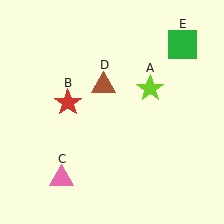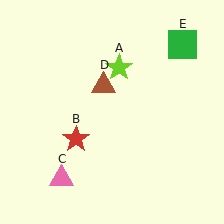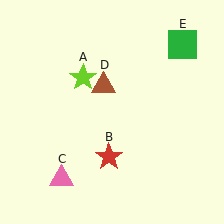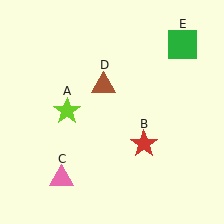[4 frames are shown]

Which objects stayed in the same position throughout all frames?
Pink triangle (object C) and brown triangle (object D) and green square (object E) remained stationary.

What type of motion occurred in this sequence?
The lime star (object A), red star (object B) rotated counterclockwise around the center of the scene.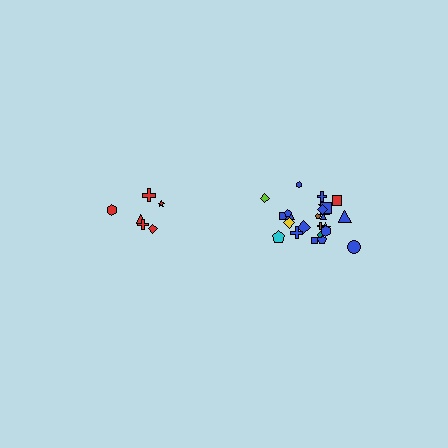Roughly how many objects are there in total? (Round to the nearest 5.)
Roughly 30 objects in total.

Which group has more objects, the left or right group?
The right group.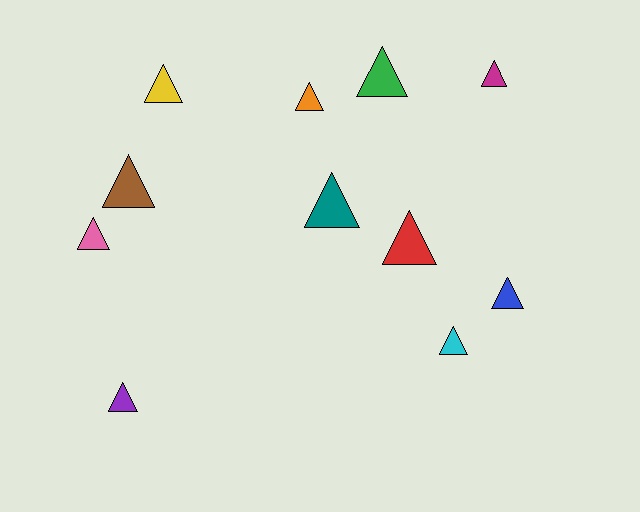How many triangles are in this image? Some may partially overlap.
There are 11 triangles.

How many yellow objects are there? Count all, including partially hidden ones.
There is 1 yellow object.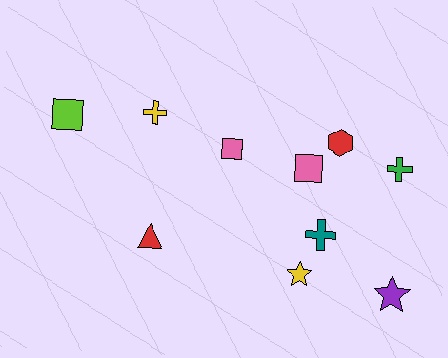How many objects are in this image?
There are 10 objects.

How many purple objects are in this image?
There is 1 purple object.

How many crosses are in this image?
There are 3 crosses.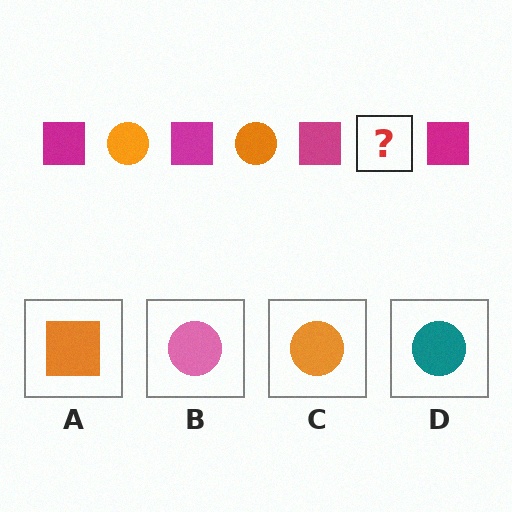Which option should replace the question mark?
Option C.